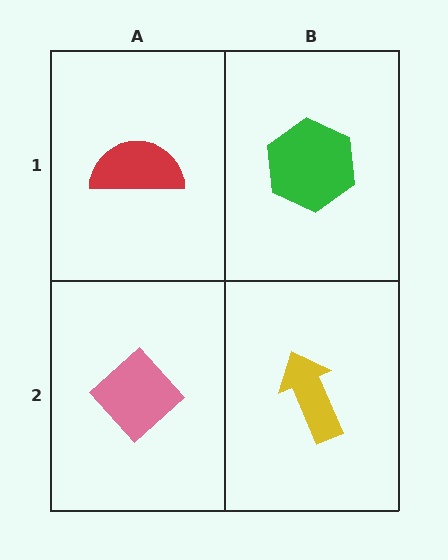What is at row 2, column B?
A yellow arrow.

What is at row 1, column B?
A green hexagon.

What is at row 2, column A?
A pink diamond.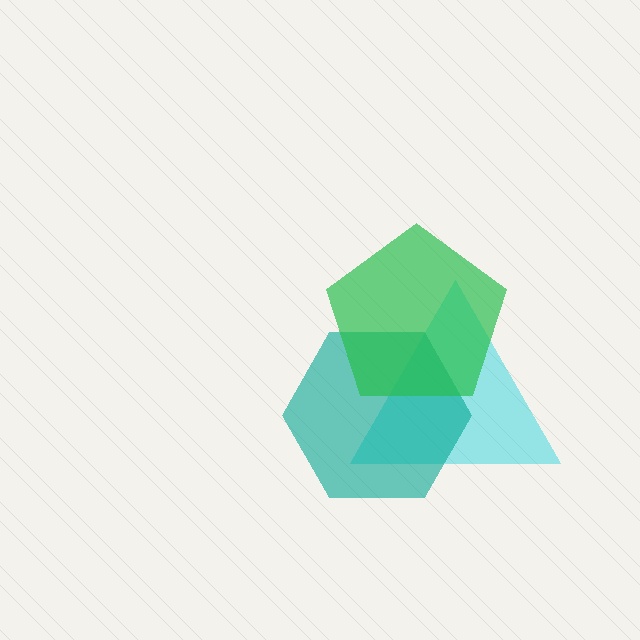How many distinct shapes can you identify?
There are 3 distinct shapes: a cyan triangle, a teal hexagon, a green pentagon.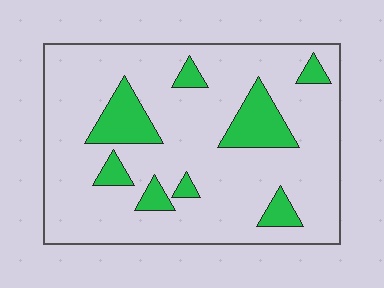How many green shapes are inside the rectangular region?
8.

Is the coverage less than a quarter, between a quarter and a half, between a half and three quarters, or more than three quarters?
Less than a quarter.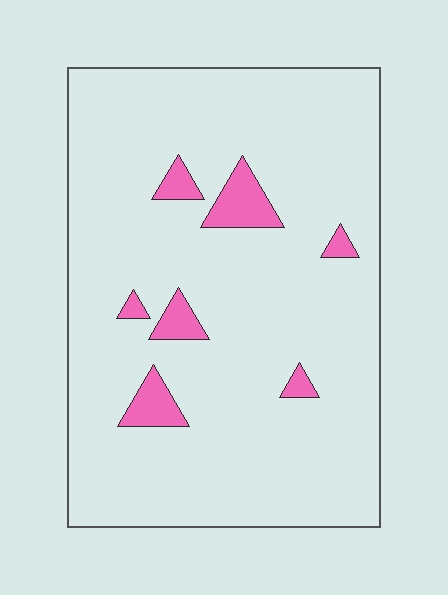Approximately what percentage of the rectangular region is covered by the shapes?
Approximately 5%.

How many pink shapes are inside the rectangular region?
7.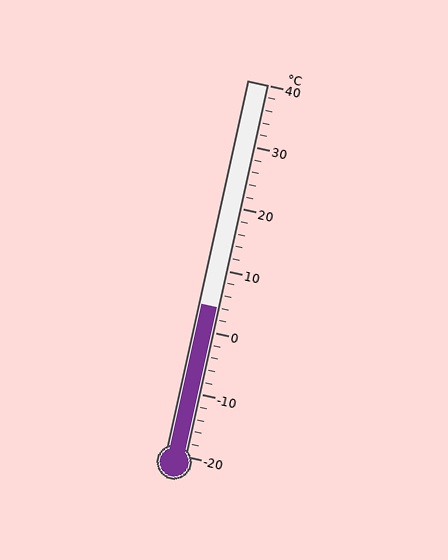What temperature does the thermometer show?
The thermometer shows approximately 4°C.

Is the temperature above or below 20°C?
The temperature is below 20°C.